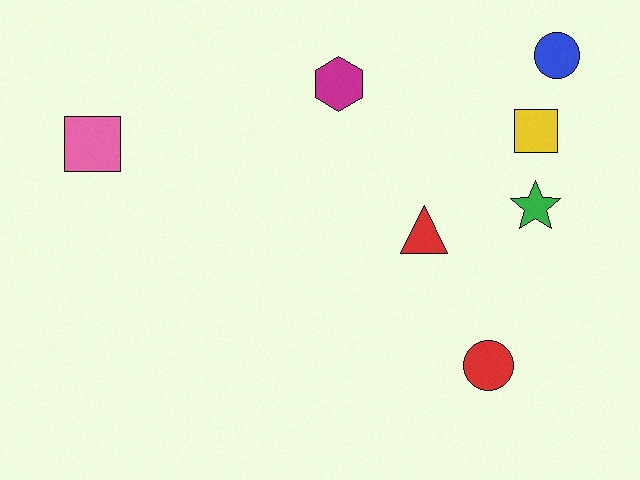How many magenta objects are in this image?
There is 1 magenta object.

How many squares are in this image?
There are 2 squares.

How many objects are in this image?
There are 7 objects.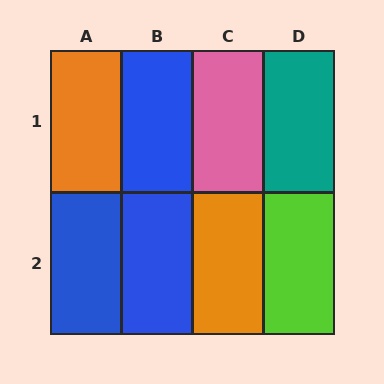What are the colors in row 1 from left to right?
Orange, blue, pink, teal.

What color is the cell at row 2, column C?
Orange.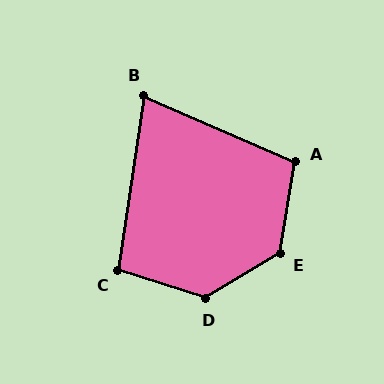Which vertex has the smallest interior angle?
B, at approximately 75 degrees.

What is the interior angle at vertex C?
Approximately 100 degrees (obtuse).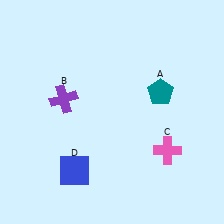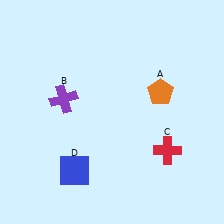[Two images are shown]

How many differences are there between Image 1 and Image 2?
There are 2 differences between the two images.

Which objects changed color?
A changed from teal to orange. C changed from pink to red.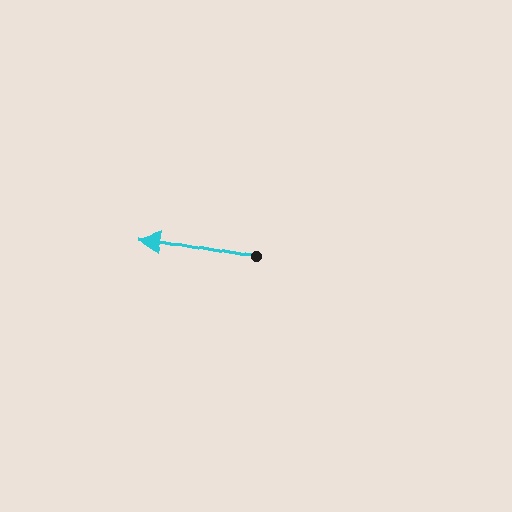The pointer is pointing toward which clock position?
Roughly 9 o'clock.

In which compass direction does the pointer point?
West.